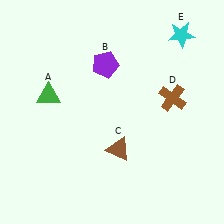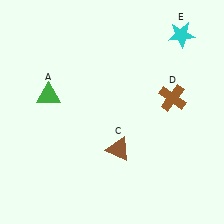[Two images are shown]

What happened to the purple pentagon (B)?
The purple pentagon (B) was removed in Image 2. It was in the top-left area of Image 1.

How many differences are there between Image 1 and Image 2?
There is 1 difference between the two images.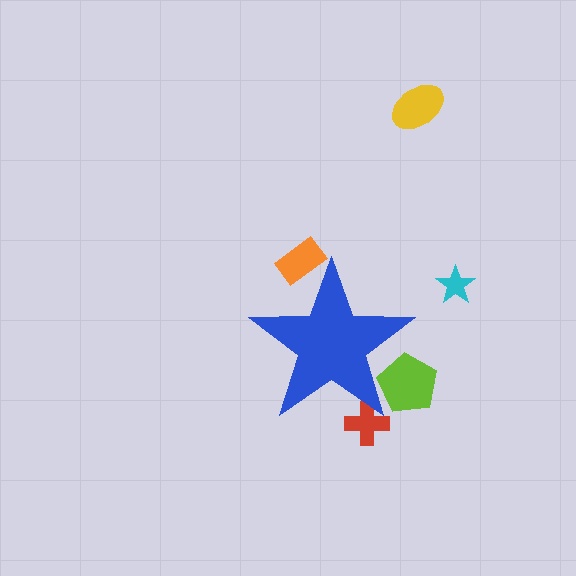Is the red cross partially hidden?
Yes, the red cross is partially hidden behind the blue star.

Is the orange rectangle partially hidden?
Yes, the orange rectangle is partially hidden behind the blue star.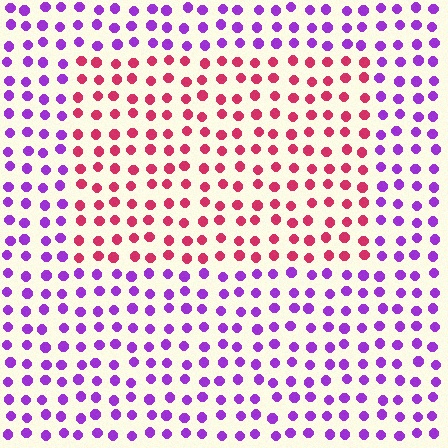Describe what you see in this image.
The image is filled with small purple elements in a uniform arrangement. A rectangle-shaped region is visible where the elements are tinted to a slightly different hue, forming a subtle color boundary.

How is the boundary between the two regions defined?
The boundary is defined purely by a slight shift in hue (about 61 degrees). Spacing, size, and orientation are identical on both sides.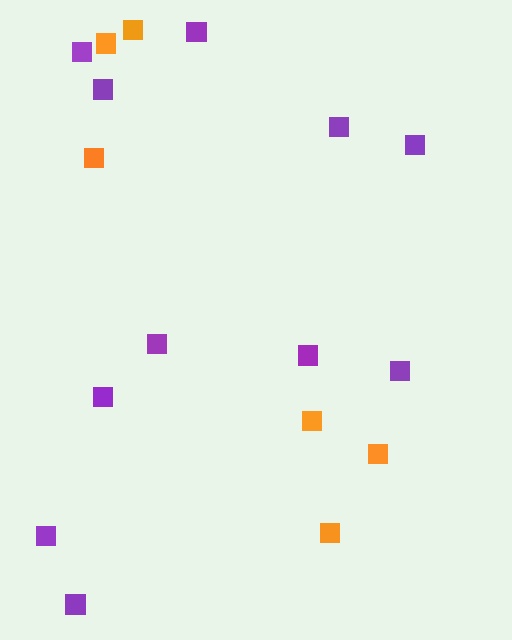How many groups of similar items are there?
There are 2 groups: one group of purple squares (11) and one group of orange squares (6).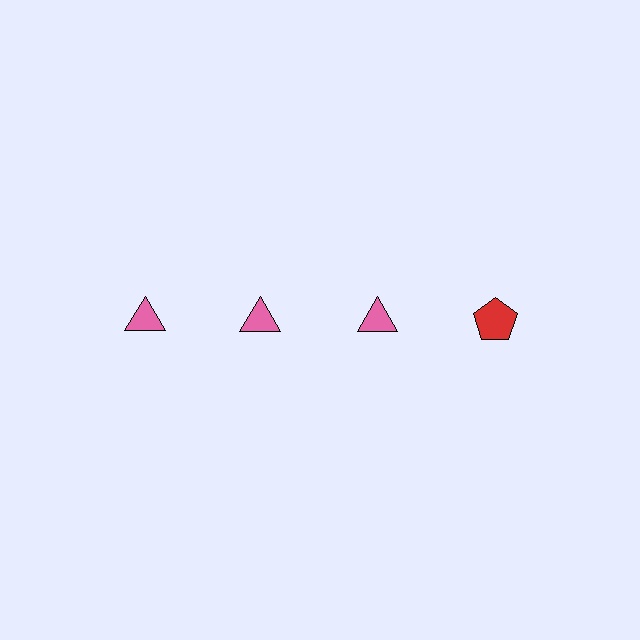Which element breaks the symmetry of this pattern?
The red pentagon in the top row, second from right column breaks the symmetry. All other shapes are pink triangles.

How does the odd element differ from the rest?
It differs in both color (red instead of pink) and shape (pentagon instead of triangle).